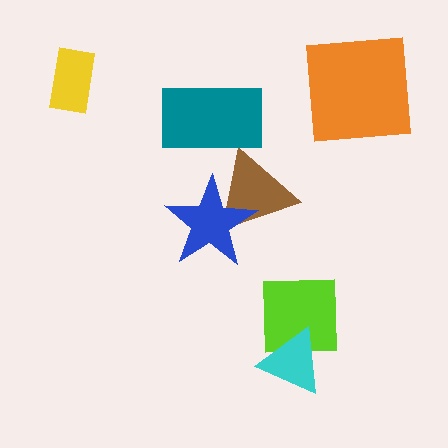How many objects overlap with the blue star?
1 object overlaps with the blue star.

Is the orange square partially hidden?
No, no other shape covers it.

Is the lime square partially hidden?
Yes, it is partially covered by another shape.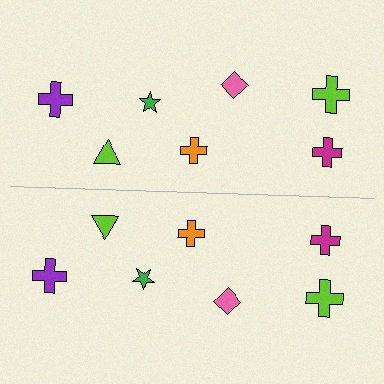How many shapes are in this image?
There are 14 shapes in this image.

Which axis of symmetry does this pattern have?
The pattern has a horizontal axis of symmetry running through the center of the image.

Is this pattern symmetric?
Yes, this pattern has bilateral (reflection) symmetry.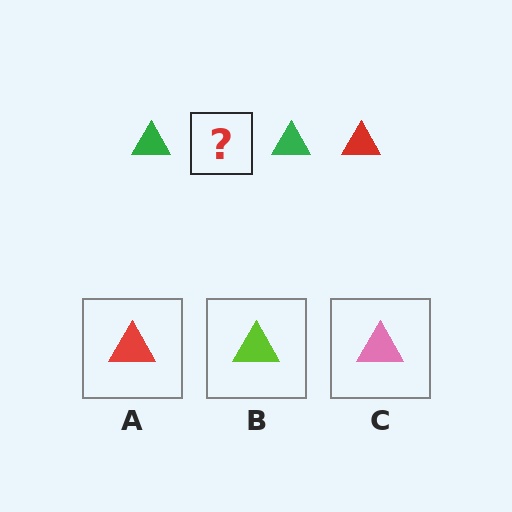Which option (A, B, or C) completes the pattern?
A.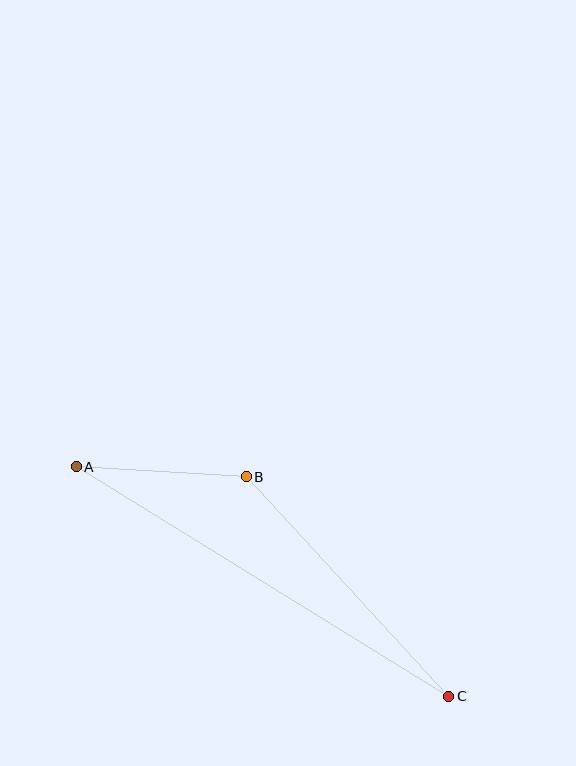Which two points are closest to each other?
Points A and B are closest to each other.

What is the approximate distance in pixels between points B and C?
The distance between B and C is approximately 298 pixels.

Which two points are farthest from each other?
Points A and C are farthest from each other.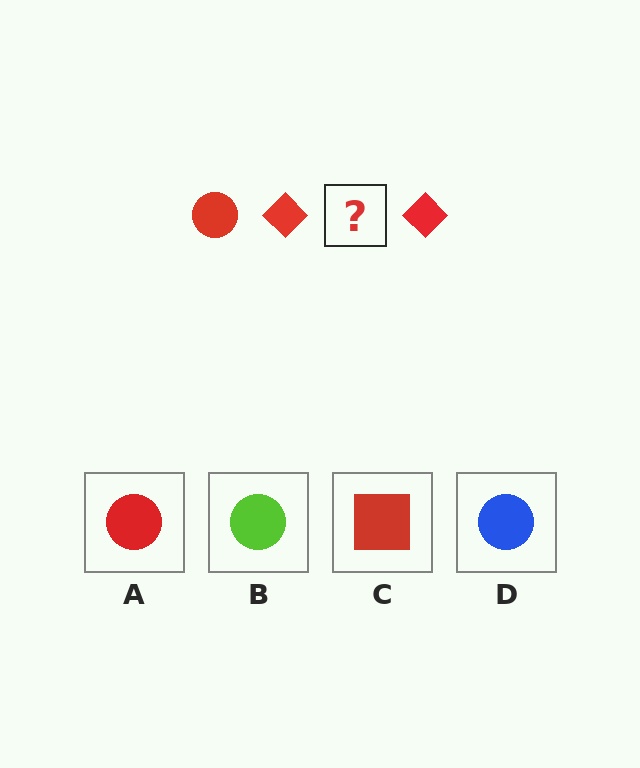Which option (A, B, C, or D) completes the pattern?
A.